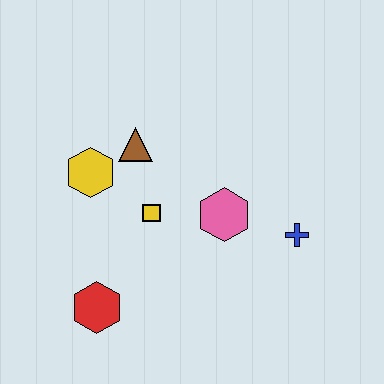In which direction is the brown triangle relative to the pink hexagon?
The brown triangle is to the left of the pink hexagon.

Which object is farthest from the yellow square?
The blue cross is farthest from the yellow square.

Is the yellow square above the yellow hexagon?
No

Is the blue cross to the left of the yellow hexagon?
No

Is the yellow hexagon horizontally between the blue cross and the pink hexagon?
No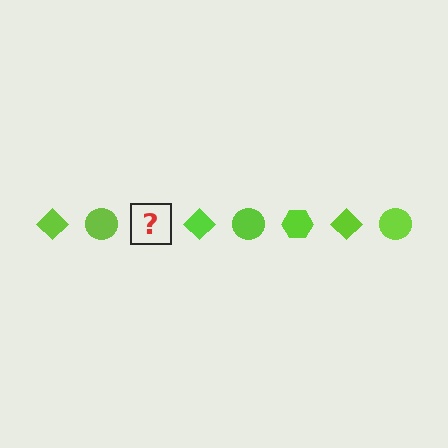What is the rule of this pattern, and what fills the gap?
The rule is that the pattern cycles through diamond, circle, hexagon shapes in lime. The gap should be filled with a lime hexagon.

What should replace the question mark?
The question mark should be replaced with a lime hexagon.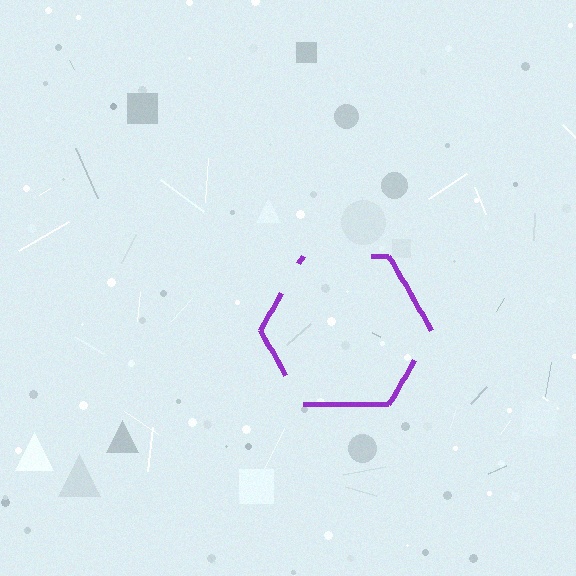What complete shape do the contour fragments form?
The contour fragments form a hexagon.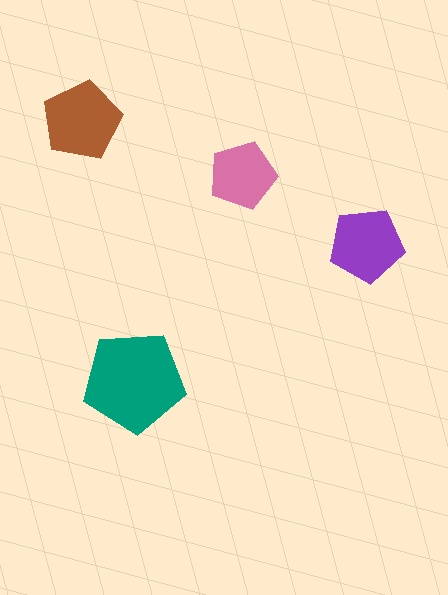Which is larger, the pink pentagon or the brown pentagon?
The brown one.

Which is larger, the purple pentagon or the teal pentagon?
The teal one.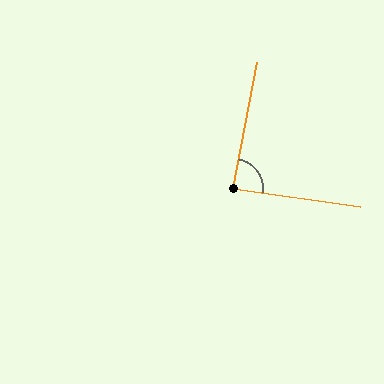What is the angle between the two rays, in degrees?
Approximately 87 degrees.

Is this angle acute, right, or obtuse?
It is approximately a right angle.